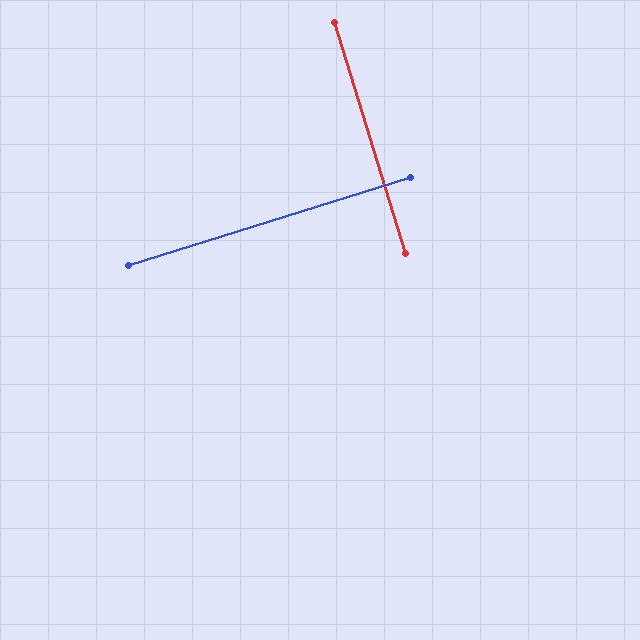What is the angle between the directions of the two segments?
Approximately 90 degrees.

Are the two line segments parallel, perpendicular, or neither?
Perpendicular — they meet at approximately 90°.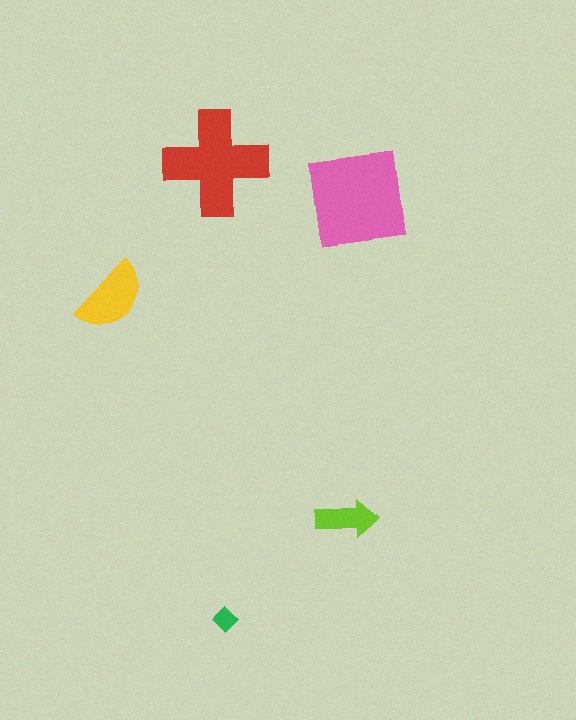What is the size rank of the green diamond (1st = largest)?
5th.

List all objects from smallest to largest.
The green diamond, the lime arrow, the yellow semicircle, the red cross, the pink square.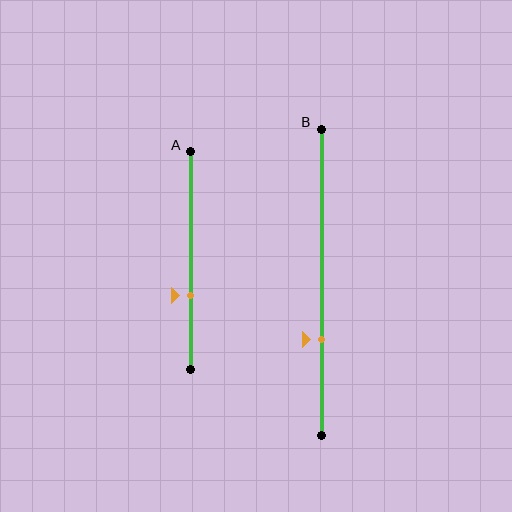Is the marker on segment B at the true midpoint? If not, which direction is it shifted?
No, the marker on segment B is shifted downward by about 18% of the segment length.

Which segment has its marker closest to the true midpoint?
Segment A has its marker closest to the true midpoint.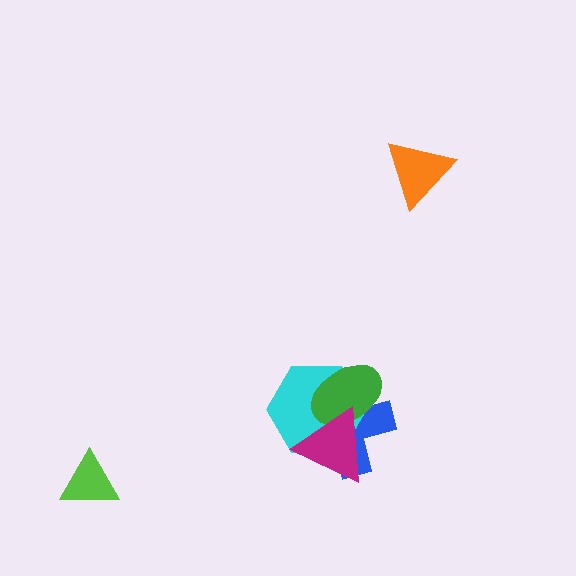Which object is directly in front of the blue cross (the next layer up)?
The cyan hexagon is directly in front of the blue cross.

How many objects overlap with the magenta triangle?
3 objects overlap with the magenta triangle.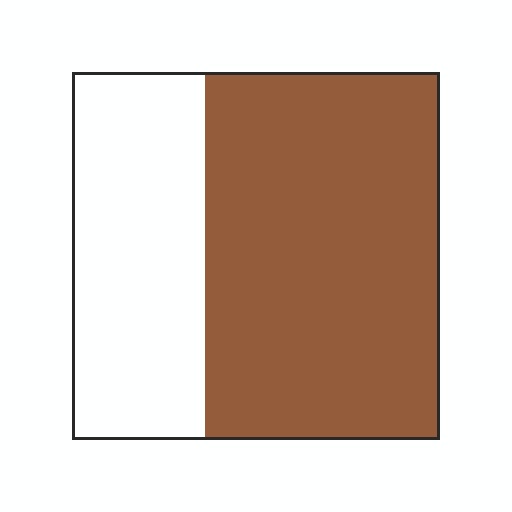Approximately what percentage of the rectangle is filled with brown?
Approximately 65%.